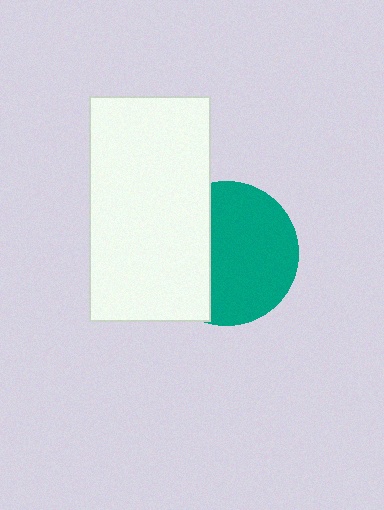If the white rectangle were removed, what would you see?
You would see the complete teal circle.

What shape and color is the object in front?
The object in front is a white rectangle.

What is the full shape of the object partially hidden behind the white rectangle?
The partially hidden object is a teal circle.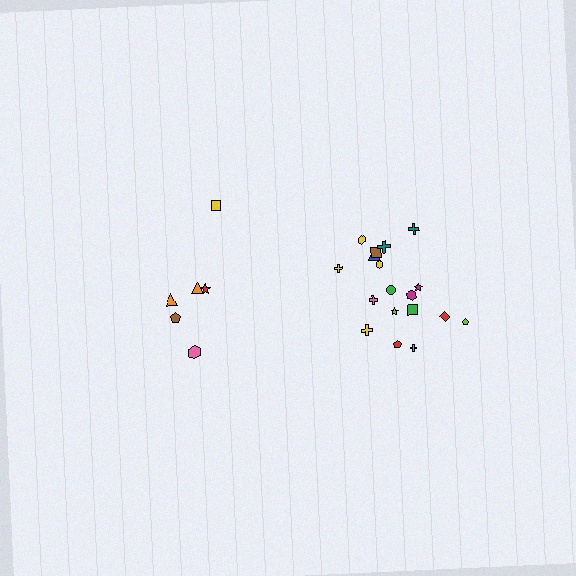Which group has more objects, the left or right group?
The right group.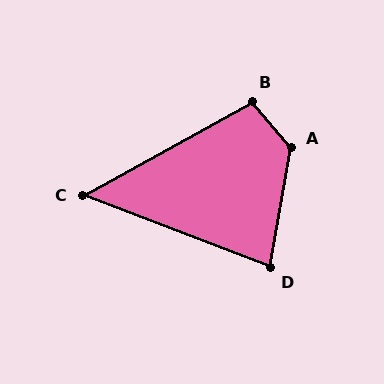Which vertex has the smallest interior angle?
C, at approximately 50 degrees.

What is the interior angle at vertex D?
Approximately 79 degrees (acute).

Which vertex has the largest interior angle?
A, at approximately 130 degrees.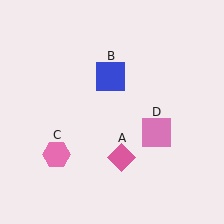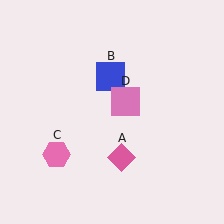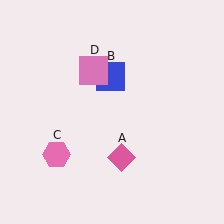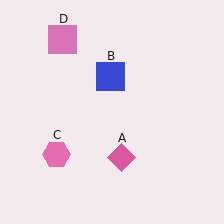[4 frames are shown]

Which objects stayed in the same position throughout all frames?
Pink diamond (object A) and blue square (object B) and pink hexagon (object C) remained stationary.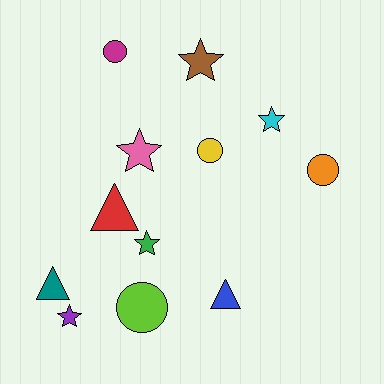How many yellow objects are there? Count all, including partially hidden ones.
There is 1 yellow object.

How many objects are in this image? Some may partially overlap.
There are 12 objects.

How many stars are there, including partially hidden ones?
There are 5 stars.